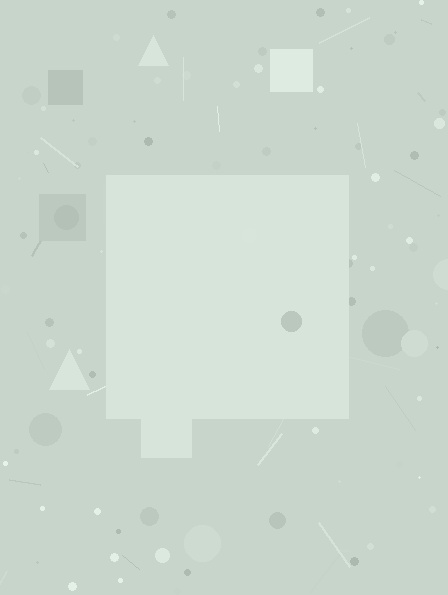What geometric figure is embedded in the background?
A square is embedded in the background.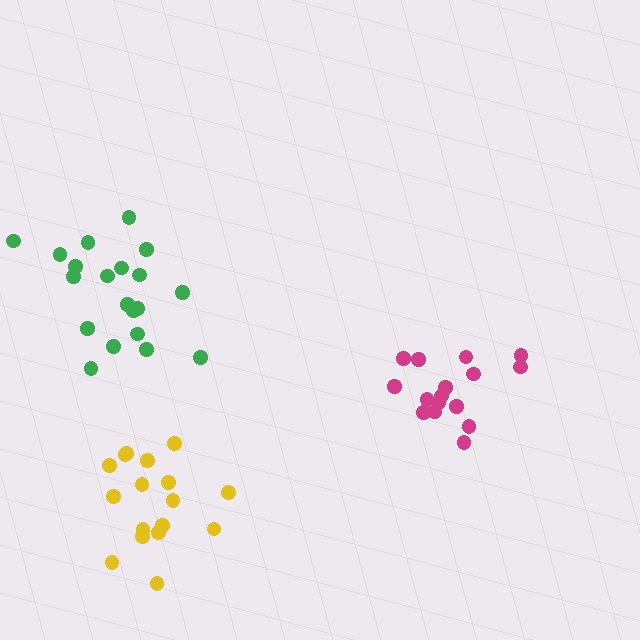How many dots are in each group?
Group 1: 20 dots, Group 2: 17 dots, Group 3: 16 dots (53 total).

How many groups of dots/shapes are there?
There are 3 groups.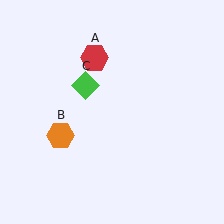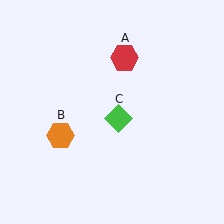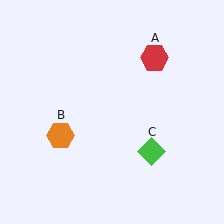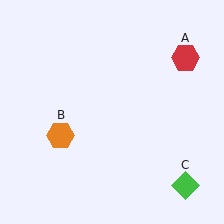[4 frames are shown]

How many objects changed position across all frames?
2 objects changed position: red hexagon (object A), green diamond (object C).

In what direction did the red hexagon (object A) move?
The red hexagon (object A) moved right.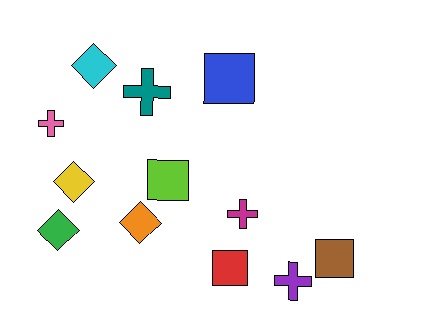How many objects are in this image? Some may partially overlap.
There are 12 objects.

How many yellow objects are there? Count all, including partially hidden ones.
There is 1 yellow object.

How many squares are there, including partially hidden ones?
There are 4 squares.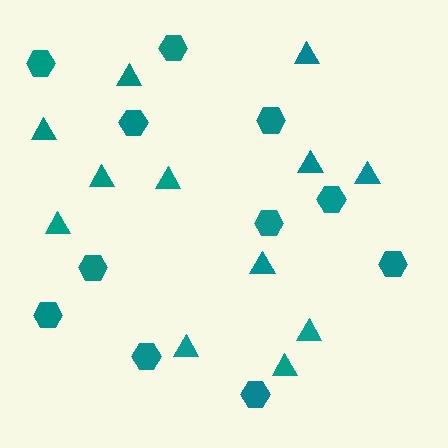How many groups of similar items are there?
There are 2 groups: one group of triangles (12) and one group of hexagons (11).